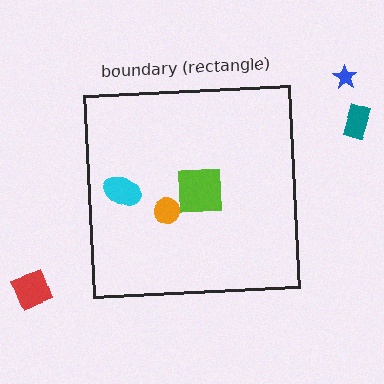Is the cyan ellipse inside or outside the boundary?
Inside.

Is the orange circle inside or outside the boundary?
Inside.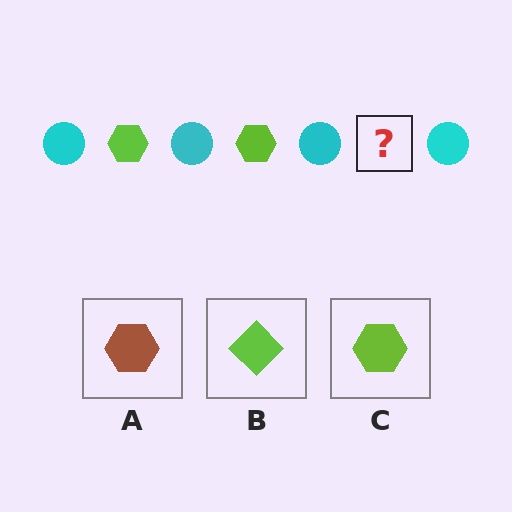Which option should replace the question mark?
Option C.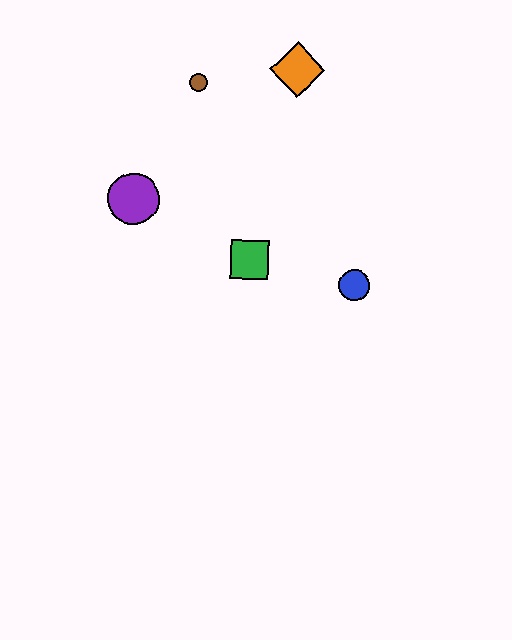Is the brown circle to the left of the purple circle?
No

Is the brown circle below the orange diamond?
Yes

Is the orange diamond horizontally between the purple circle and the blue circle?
Yes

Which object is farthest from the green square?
The orange diamond is farthest from the green square.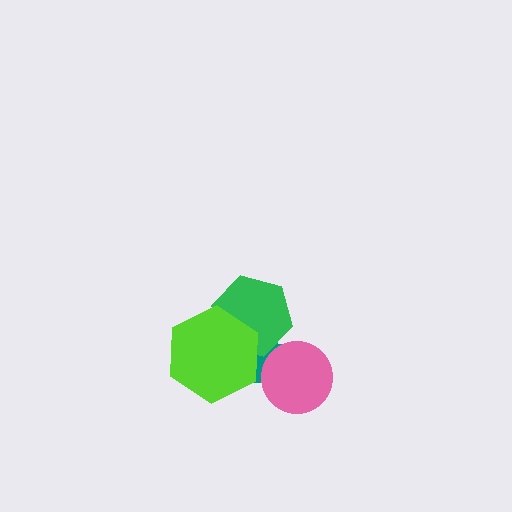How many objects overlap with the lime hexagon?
2 objects overlap with the lime hexagon.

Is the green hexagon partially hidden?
Yes, it is partially covered by another shape.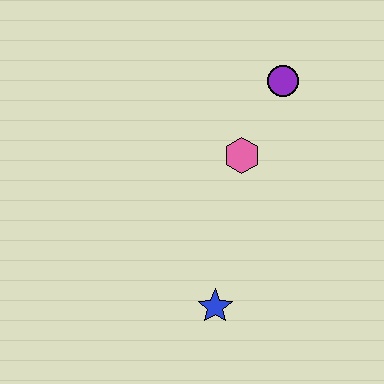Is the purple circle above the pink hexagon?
Yes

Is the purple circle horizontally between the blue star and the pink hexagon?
No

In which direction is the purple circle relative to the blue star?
The purple circle is above the blue star.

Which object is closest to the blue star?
The pink hexagon is closest to the blue star.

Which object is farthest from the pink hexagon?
The blue star is farthest from the pink hexagon.